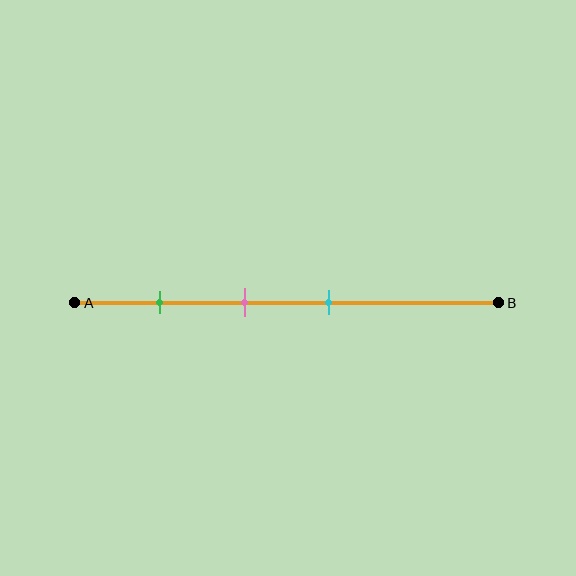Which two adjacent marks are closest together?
The pink and cyan marks are the closest adjacent pair.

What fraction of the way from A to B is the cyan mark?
The cyan mark is approximately 60% (0.6) of the way from A to B.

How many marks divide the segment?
There are 3 marks dividing the segment.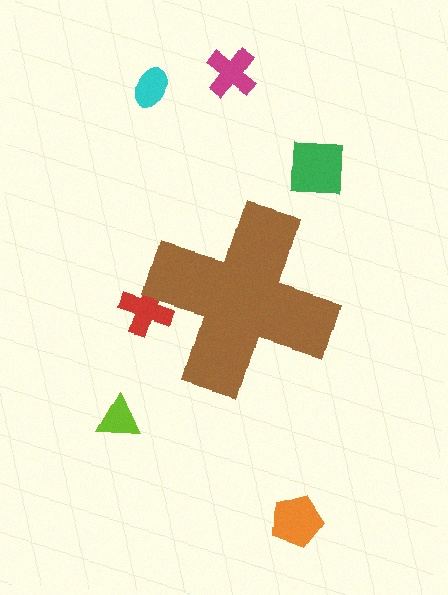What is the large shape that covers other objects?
A brown cross.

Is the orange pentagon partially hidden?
No, the orange pentagon is fully visible.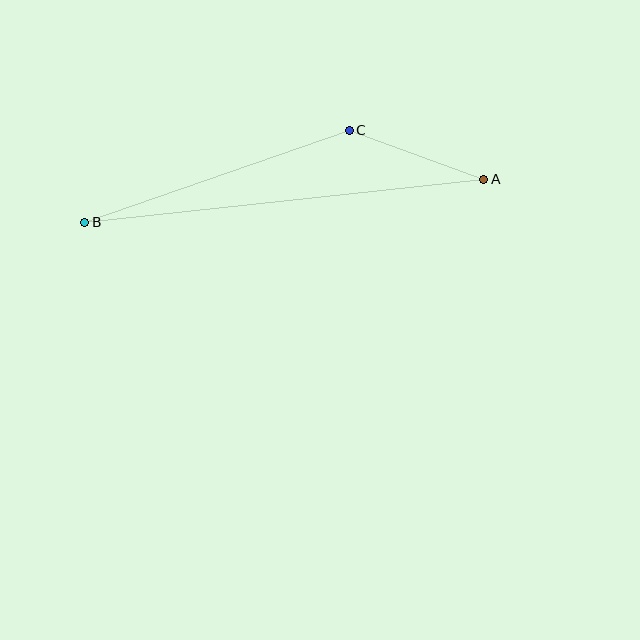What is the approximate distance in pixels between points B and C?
The distance between B and C is approximately 280 pixels.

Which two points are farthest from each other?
Points A and B are farthest from each other.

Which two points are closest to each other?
Points A and C are closest to each other.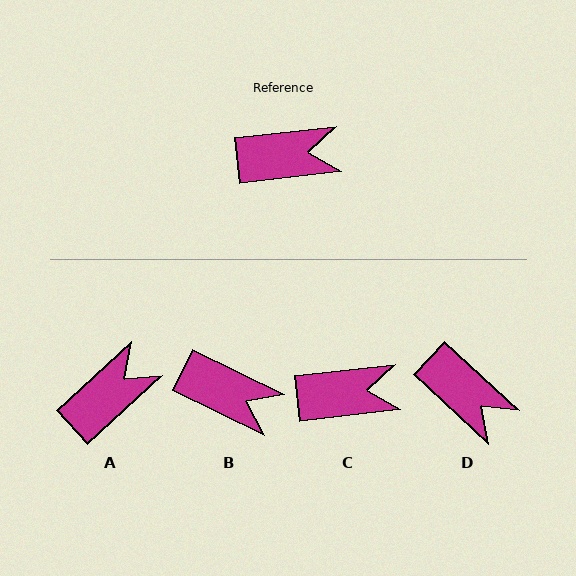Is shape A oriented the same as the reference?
No, it is off by about 36 degrees.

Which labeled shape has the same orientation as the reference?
C.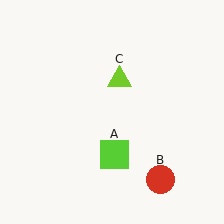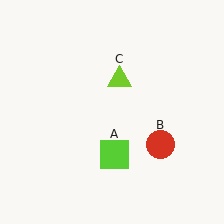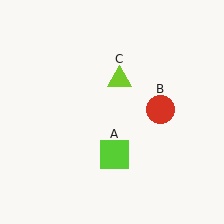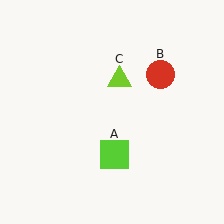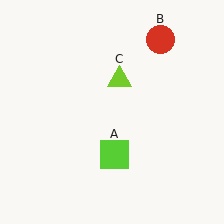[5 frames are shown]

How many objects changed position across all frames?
1 object changed position: red circle (object B).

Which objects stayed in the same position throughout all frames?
Lime square (object A) and lime triangle (object C) remained stationary.